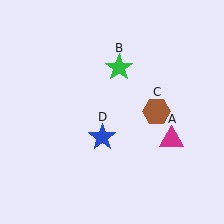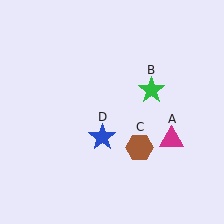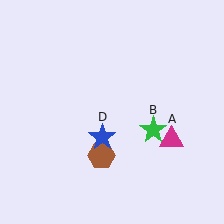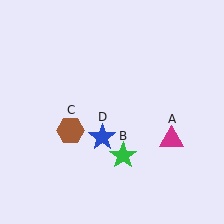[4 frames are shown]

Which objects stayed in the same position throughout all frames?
Magenta triangle (object A) and blue star (object D) remained stationary.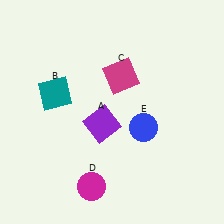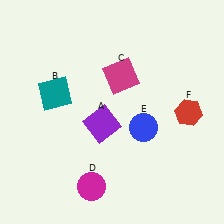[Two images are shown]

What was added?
A red hexagon (F) was added in Image 2.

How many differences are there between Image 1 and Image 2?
There is 1 difference between the two images.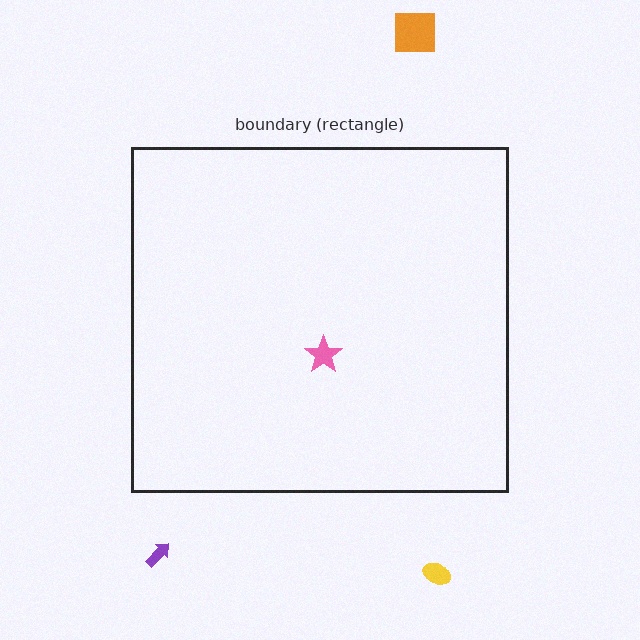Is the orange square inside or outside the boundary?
Outside.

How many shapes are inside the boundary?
1 inside, 3 outside.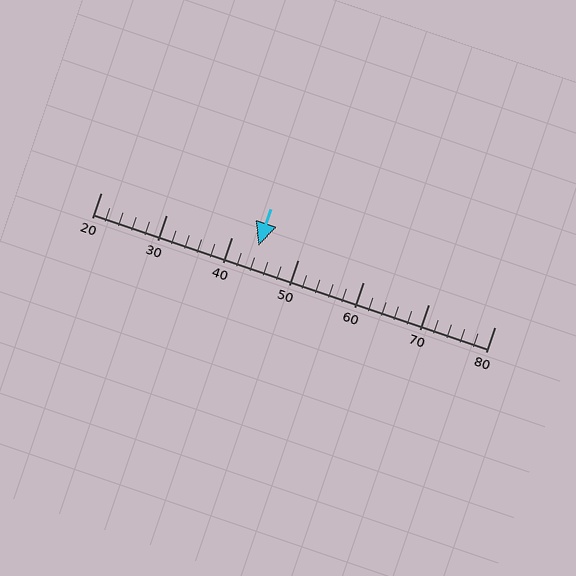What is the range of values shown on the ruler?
The ruler shows values from 20 to 80.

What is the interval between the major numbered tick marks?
The major tick marks are spaced 10 units apart.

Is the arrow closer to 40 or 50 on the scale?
The arrow is closer to 40.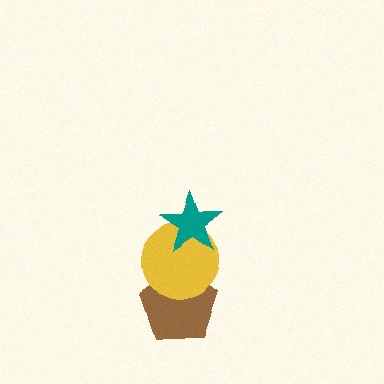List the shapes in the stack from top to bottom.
From top to bottom: the teal star, the yellow circle, the brown pentagon.